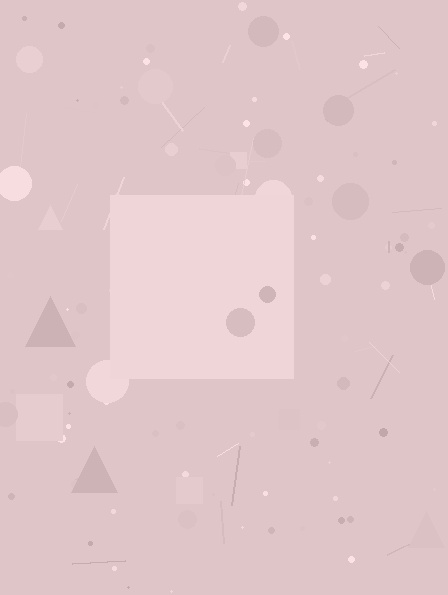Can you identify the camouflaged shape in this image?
The camouflaged shape is a square.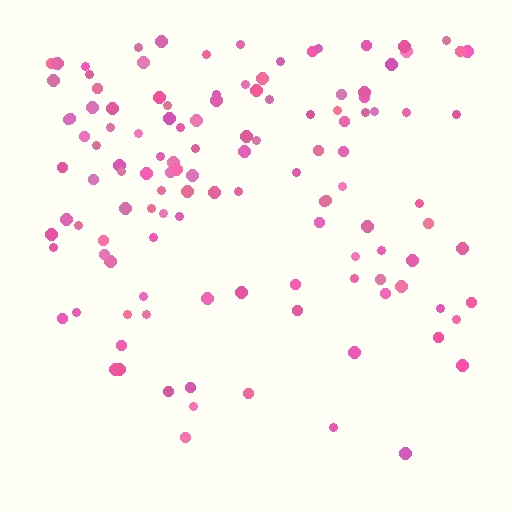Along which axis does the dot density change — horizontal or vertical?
Vertical.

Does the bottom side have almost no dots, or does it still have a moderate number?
Still a moderate number, just noticeably fewer than the top.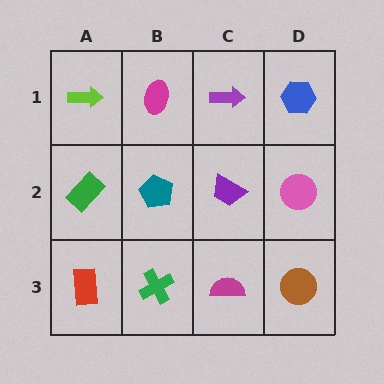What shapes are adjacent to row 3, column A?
A green rectangle (row 2, column A), a green cross (row 3, column B).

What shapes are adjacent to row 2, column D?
A blue hexagon (row 1, column D), a brown circle (row 3, column D), a purple trapezoid (row 2, column C).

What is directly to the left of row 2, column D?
A purple trapezoid.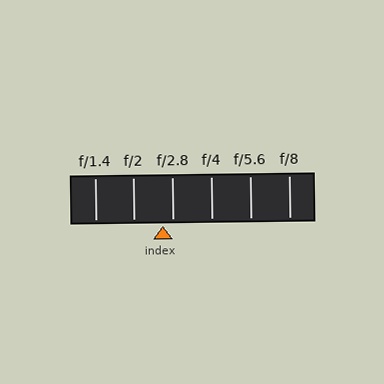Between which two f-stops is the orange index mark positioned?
The index mark is between f/2 and f/2.8.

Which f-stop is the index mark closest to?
The index mark is closest to f/2.8.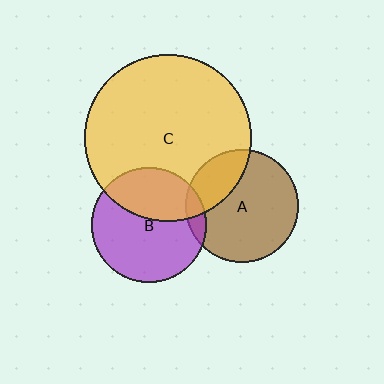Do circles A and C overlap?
Yes.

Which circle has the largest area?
Circle C (yellow).